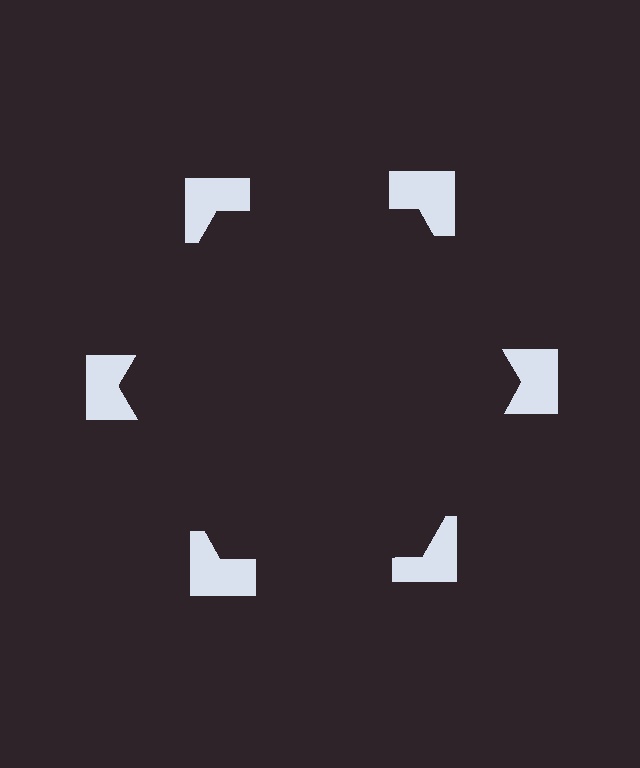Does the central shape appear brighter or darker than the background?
It typically appears slightly darker than the background, even though no actual brightness change is drawn.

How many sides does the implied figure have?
6 sides.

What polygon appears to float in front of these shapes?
An illusory hexagon — its edges are inferred from the aligned wedge cuts in the notched squares, not physically drawn.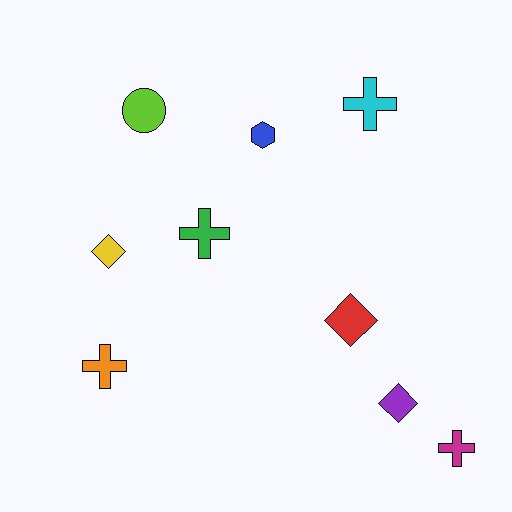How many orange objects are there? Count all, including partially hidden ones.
There is 1 orange object.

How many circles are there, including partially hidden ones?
There is 1 circle.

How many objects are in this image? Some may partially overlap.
There are 9 objects.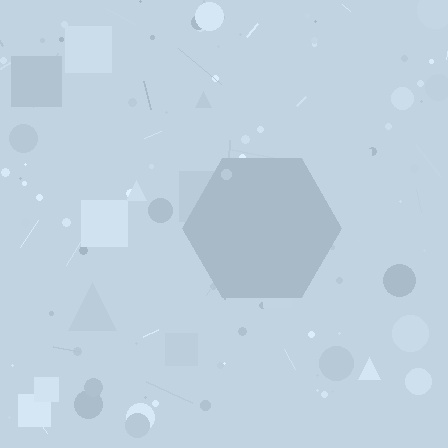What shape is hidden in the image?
A hexagon is hidden in the image.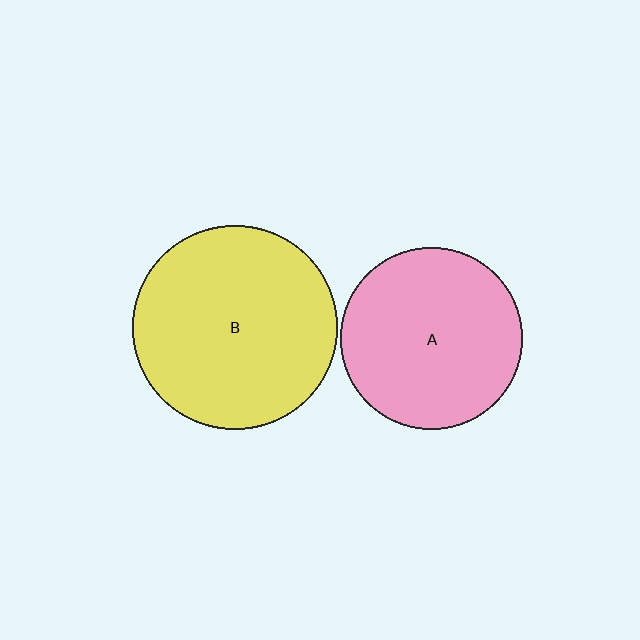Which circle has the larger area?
Circle B (yellow).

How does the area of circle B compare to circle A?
Approximately 1.3 times.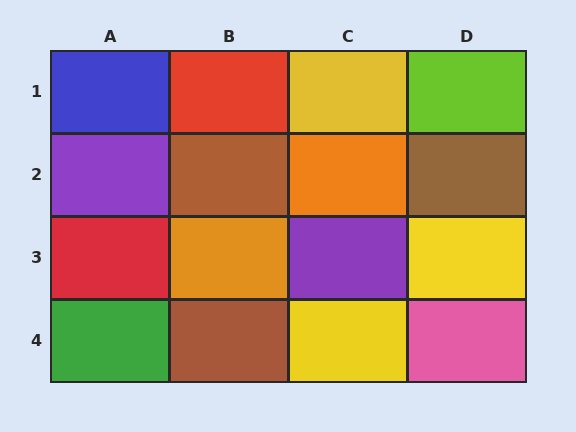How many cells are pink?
1 cell is pink.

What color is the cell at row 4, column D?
Pink.